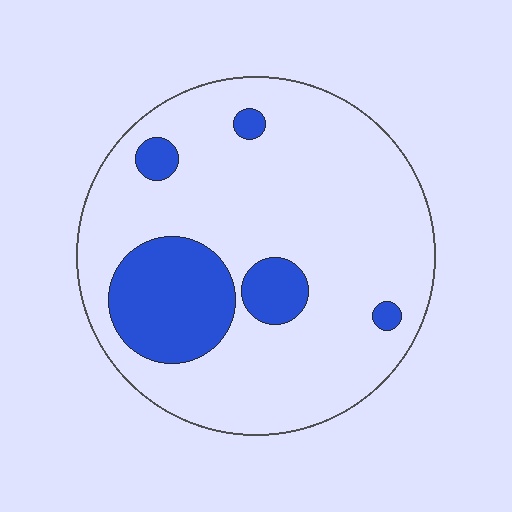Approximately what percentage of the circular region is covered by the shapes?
Approximately 20%.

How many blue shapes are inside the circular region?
5.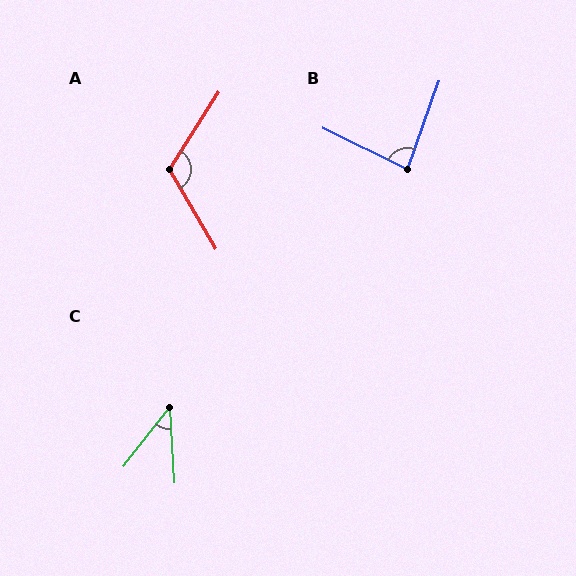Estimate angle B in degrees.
Approximately 83 degrees.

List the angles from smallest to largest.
C (42°), B (83°), A (117°).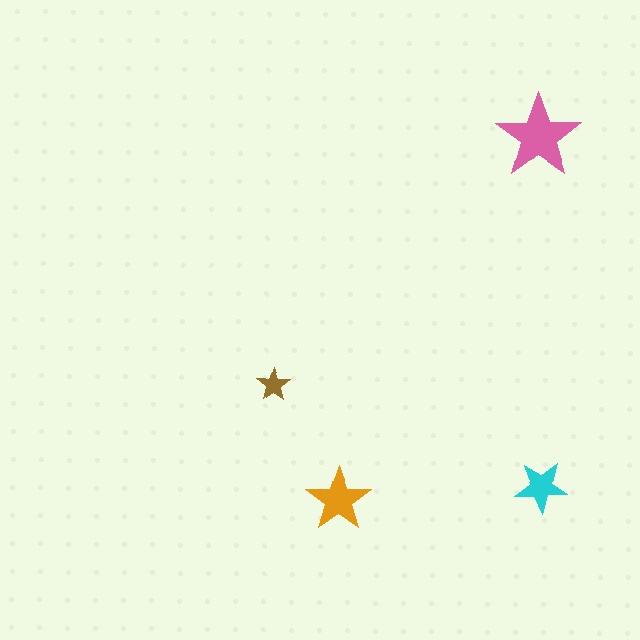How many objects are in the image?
There are 4 objects in the image.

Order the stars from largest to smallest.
the pink one, the orange one, the cyan one, the brown one.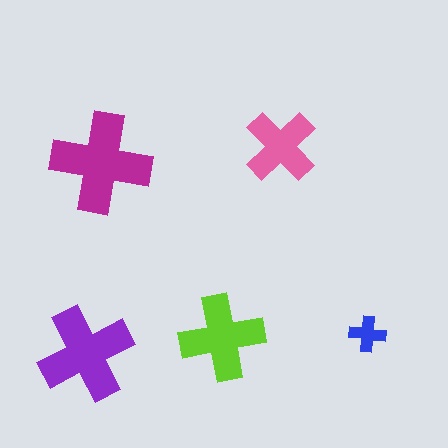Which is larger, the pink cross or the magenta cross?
The magenta one.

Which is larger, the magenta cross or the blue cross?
The magenta one.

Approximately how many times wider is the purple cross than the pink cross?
About 1.5 times wider.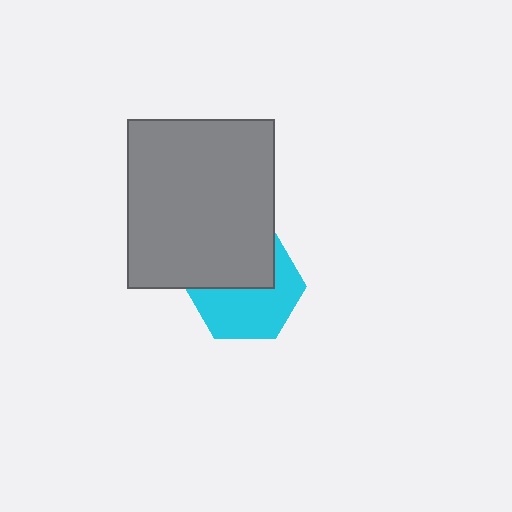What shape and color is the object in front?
The object in front is a gray rectangle.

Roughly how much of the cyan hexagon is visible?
About half of it is visible (roughly 56%).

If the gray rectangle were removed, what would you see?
You would see the complete cyan hexagon.